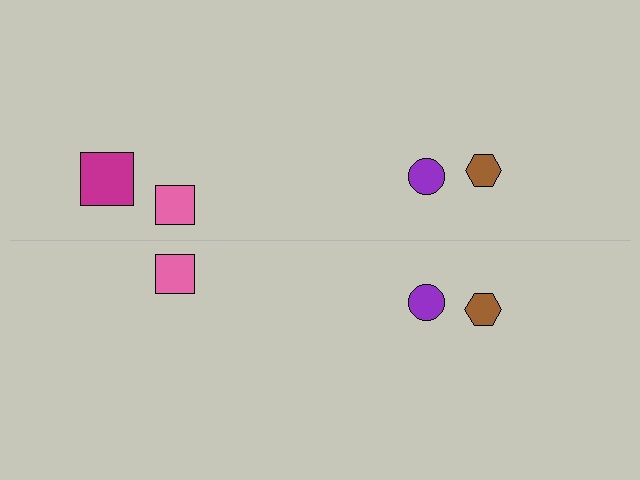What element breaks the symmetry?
A magenta square is missing from the bottom side.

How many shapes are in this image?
There are 7 shapes in this image.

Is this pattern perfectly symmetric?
No, the pattern is not perfectly symmetric. A magenta square is missing from the bottom side.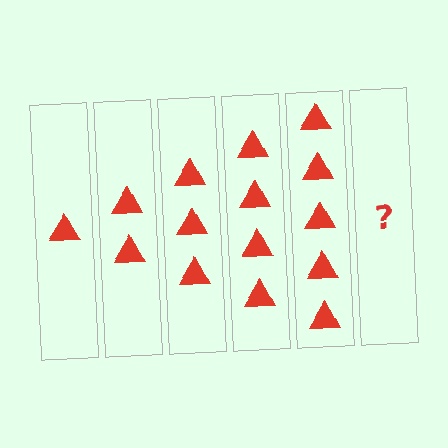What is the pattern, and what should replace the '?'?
The pattern is that each step adds one more triangle. The '?' should be 6 triangles.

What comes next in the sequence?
The next element should be 6 triangles.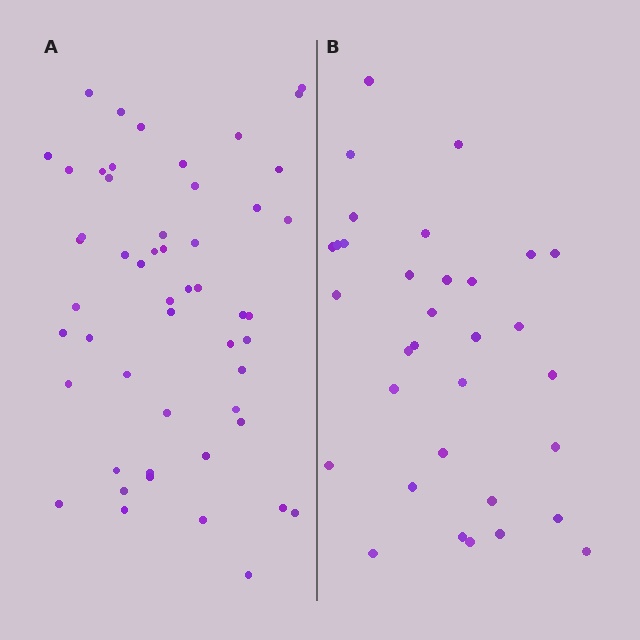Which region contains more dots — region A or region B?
Region A (the left region) has more dots.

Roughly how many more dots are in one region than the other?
Region A has approximately 20 more dots than region B.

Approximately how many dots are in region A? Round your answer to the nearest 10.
About 50 dots. (The exact count is 52, which rounds to 50.)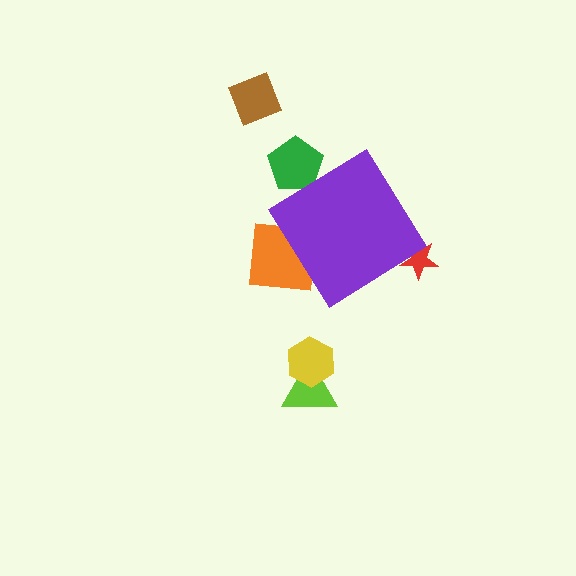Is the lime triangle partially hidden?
No, the lime triangle is fully visible.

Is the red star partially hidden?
Yes, the red star is partially hidden behind the purple diamond.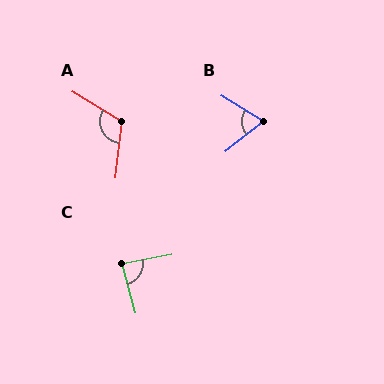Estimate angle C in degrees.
Approximately 85 degrees.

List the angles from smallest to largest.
B (69°), C (85°), A (115°).